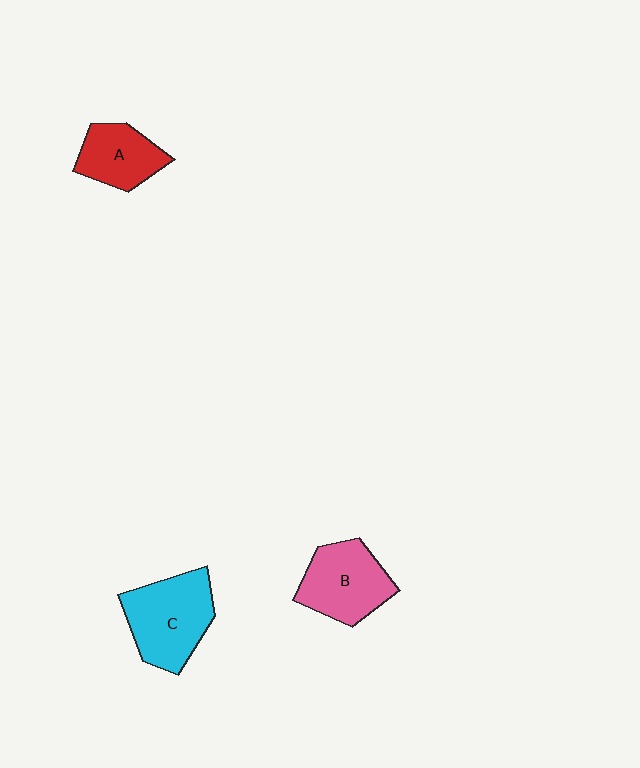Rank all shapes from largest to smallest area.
From largest to smallest: C (cyan), B (pink), A (red).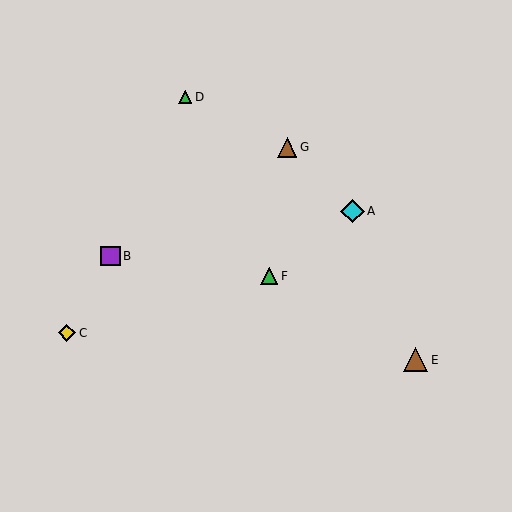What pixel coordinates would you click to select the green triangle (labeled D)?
Click at (185, 97) to select the green triangle D.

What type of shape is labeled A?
Shape A is a cyan diamond.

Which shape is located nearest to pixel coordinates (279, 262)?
The green triangle (labeled F) at (269, 276) is nearest to that location.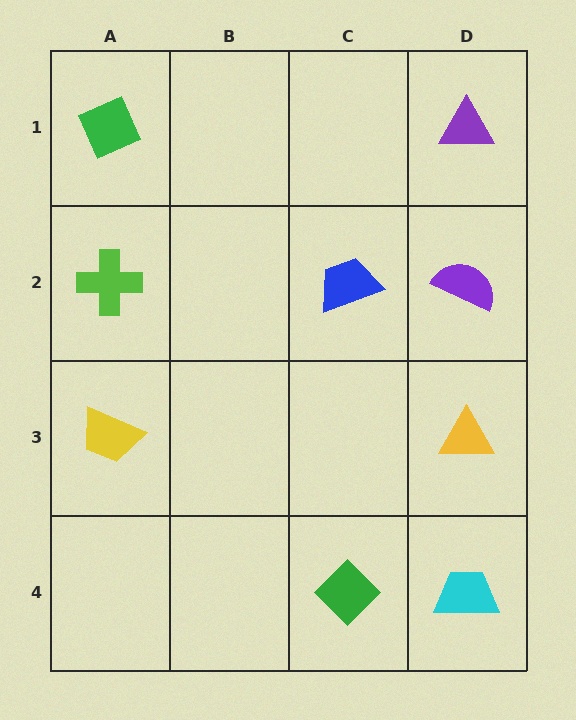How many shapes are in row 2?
3 shapes.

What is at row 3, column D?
A yellow triangle.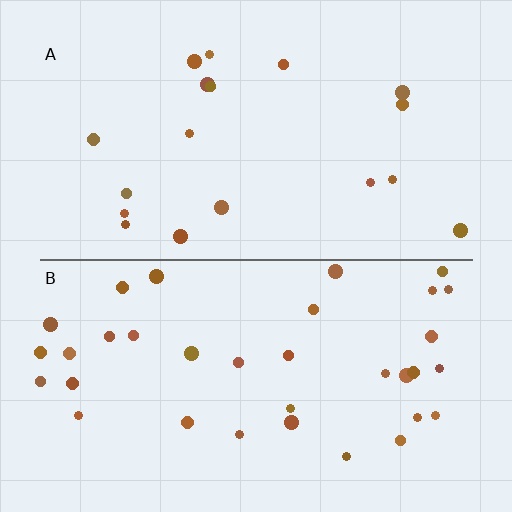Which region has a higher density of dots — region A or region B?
B (the bottom).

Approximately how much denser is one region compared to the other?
Approximately 1.9× — region B over region A.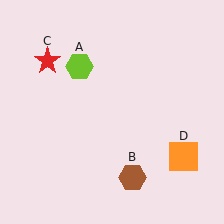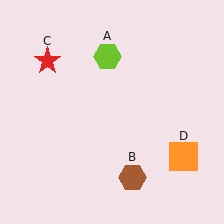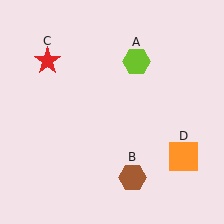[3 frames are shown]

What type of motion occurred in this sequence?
The lime hexagon (object A) rotated clockwise around the center of the scene.